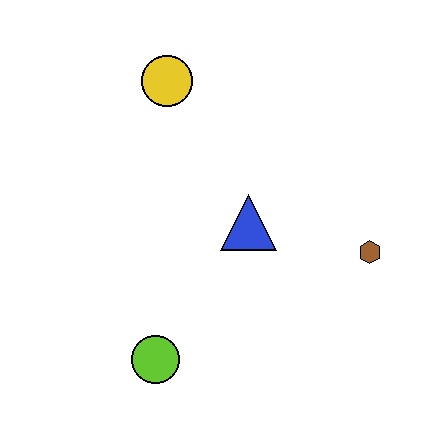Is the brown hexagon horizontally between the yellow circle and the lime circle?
No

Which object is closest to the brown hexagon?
The blue triangle is closest to the brown hexagon.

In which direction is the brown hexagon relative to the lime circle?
The brown hexagon is to the right of the lime circle.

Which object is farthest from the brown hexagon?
The yellow circle is farthest from the brown hexagon.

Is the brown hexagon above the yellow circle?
No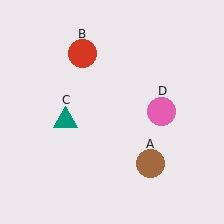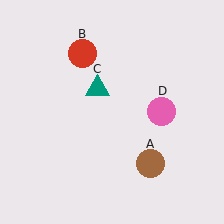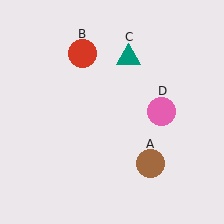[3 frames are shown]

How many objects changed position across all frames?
1 object changed position: teal triangle (object C).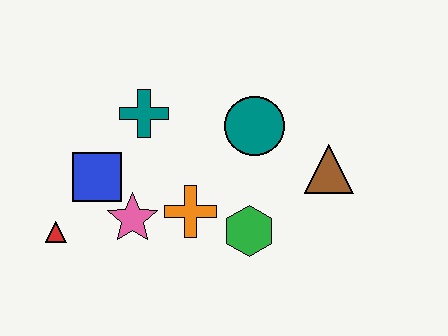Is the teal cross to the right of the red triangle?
Yes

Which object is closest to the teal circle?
The brown triangle is closest to the teal circle.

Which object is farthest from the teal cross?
The brown triangle is farthest from the teal cross.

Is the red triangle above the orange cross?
No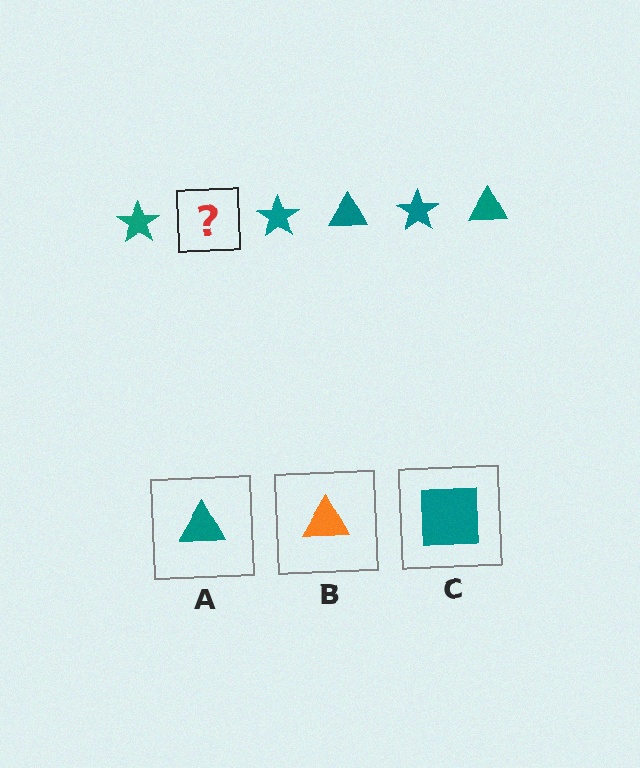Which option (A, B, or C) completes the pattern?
A.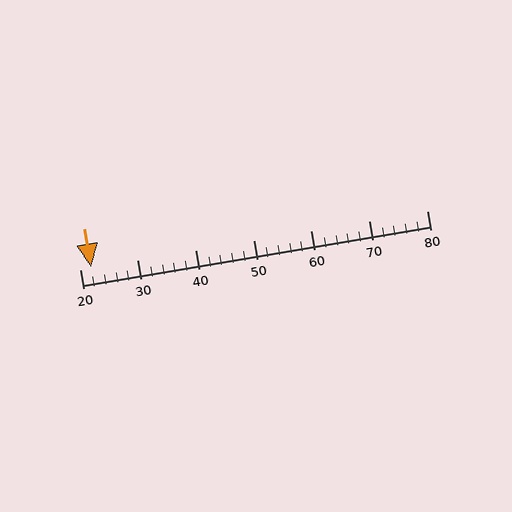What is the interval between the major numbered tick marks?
The major tick marks are spaced 10 units apart.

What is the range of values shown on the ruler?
The ruler shows values from 20 to 80.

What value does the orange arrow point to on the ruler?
The orange arrow points to approximately 22.